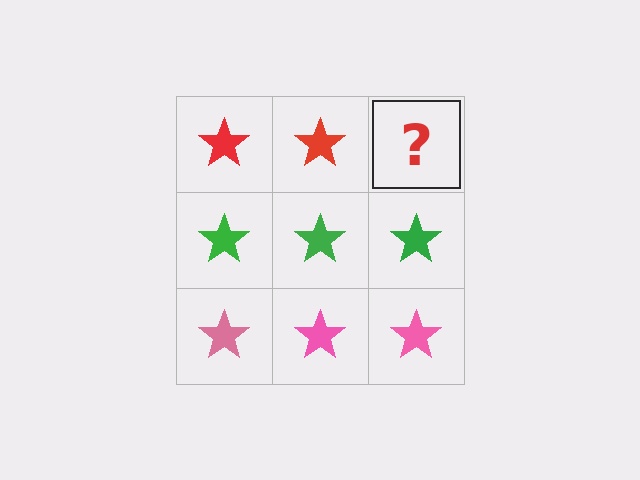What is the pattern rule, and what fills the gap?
The rule is that each row has a consistent color. The gap should be filled with a red star.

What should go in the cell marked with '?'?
The missing cell should contain a red star.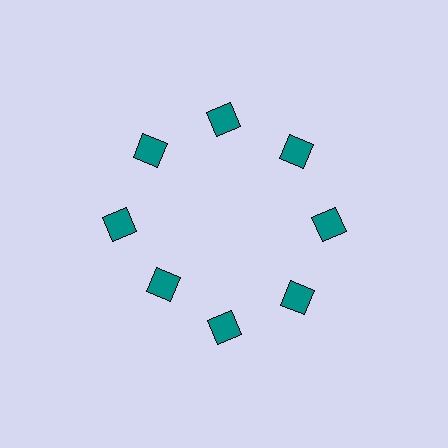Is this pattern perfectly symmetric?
No. The 8 teal squares are arranged in a ring, but one element near the 8 o'clock position is pulled inward toward the center, breaking the 8-fold rotational symmetry.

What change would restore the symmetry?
The symmetry would be restored by moving it outward, back onto the ring so that all 8 squares sit at equal angles and equal distance from the center.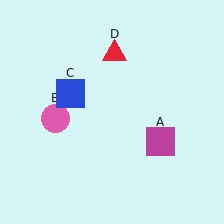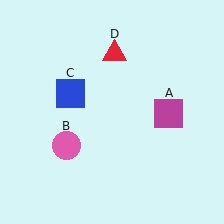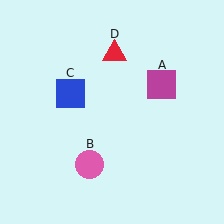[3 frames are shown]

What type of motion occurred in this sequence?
The magenta square (object A), pink circle (object B) rotated counterclockwise around the center of the scene.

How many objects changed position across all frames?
2 objects changed position: magenta square (object A), pink circle (object B).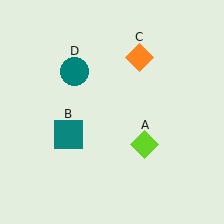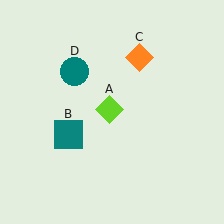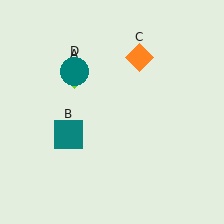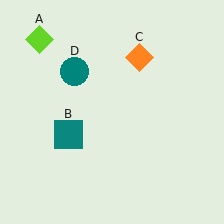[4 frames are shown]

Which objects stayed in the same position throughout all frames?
Teal square (object B) and orange diamond (object C) and teal circle (object D) remained stationary.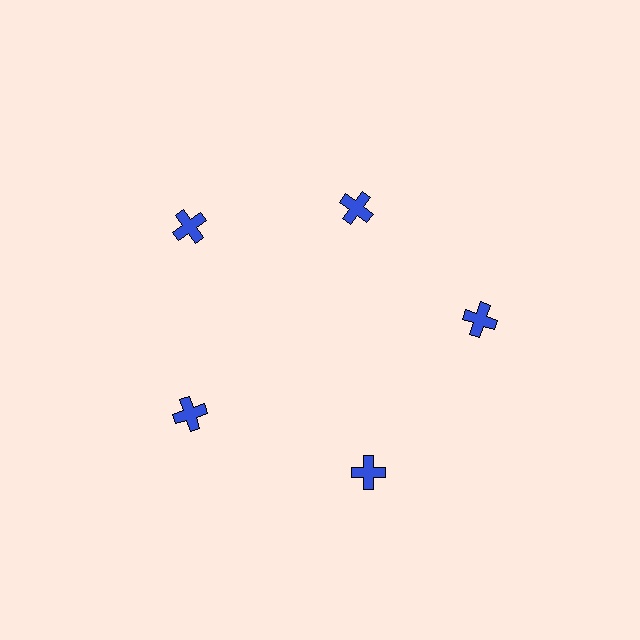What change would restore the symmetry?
The symmetry would be restored by moving it outward, back onto the ring so that all 5 crosses sit at equal angles and equal distance from the center.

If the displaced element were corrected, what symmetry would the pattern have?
It would have 5-fold rotational symmetry — the pattern would map onto itself every 72 degrees.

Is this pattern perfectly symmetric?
No. The 5 blue crosses are arranged in a ring, but one element near the 1 o'clock position is pulled inward toward the center, breaking the 5-fold rotational symmetry.